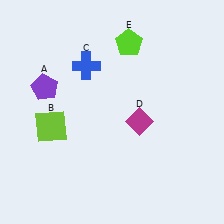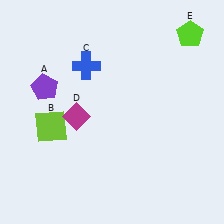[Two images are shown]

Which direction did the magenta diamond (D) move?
The magenta diamond (D) moved left.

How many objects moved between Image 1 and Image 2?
2 objects moved between the two images.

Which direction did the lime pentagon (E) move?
The lime pentagon (E) moved right.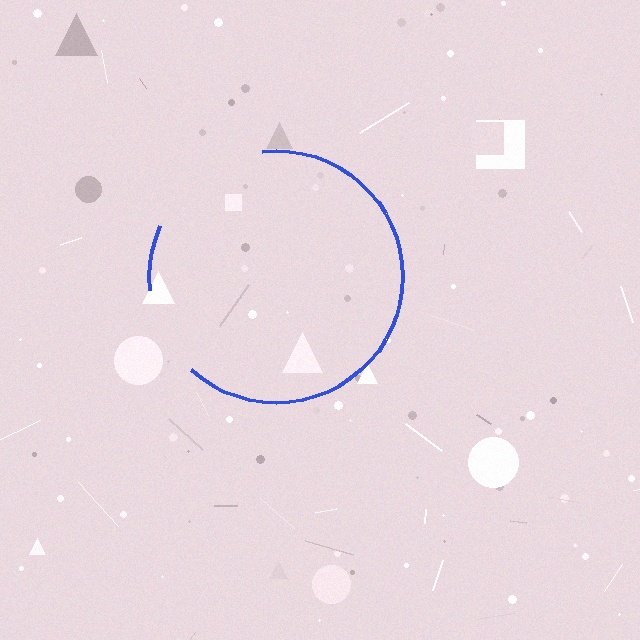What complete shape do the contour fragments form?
The contour fragments form a circle.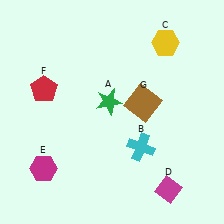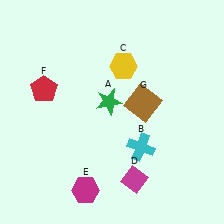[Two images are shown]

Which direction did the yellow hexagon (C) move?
The yellow hexagon (C) moved left.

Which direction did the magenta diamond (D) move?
The magenta diamond (D) moved left.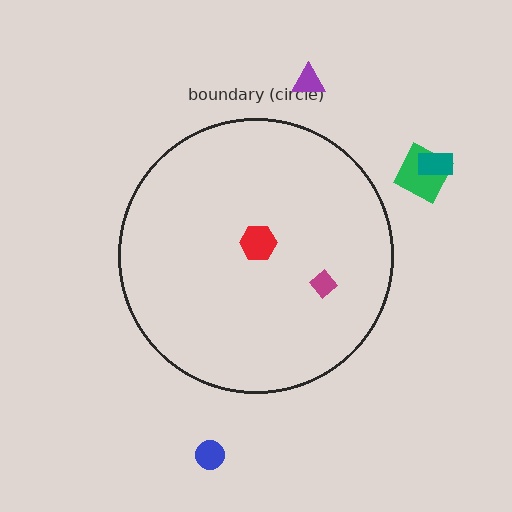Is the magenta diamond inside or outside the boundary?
Inside.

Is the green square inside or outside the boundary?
Outside.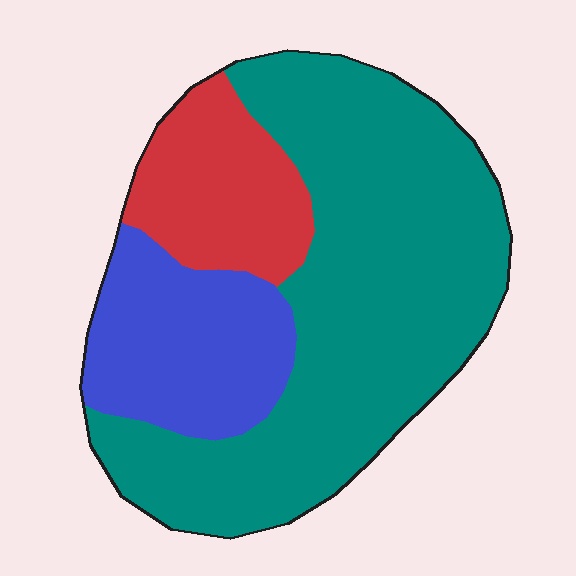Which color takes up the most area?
Teal, at roughly 60%.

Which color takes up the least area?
Red, at roughly 15%.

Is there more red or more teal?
Teal.